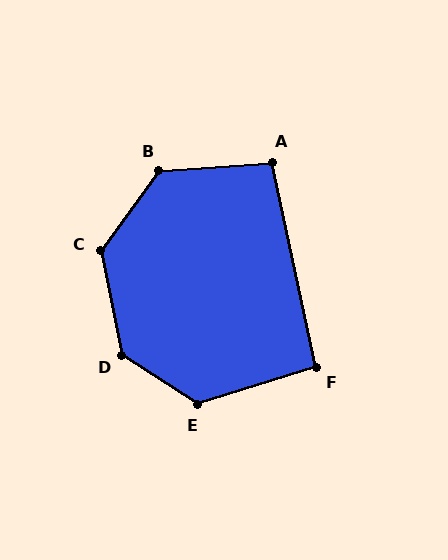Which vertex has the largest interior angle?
D, at approximately 134 degrees.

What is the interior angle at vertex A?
Approximately 98 degrees (obtuse).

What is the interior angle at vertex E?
Approximately 130 degrees (obtuse).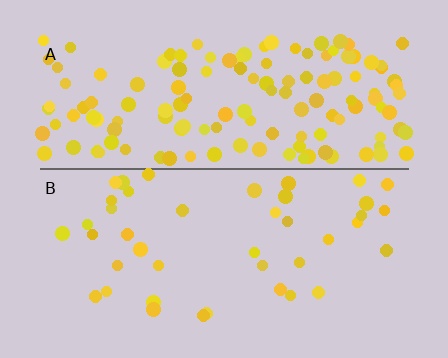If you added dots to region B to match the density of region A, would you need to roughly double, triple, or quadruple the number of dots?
Approximately triple.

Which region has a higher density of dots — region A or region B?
A (the top).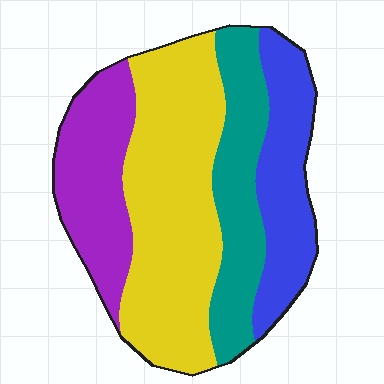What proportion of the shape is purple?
Purple takes up about one fifth (1/5) of the shape.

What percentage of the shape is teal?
Teal takes up about one fifth (1/5) of the shape.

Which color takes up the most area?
Yellow, at roughly 40%.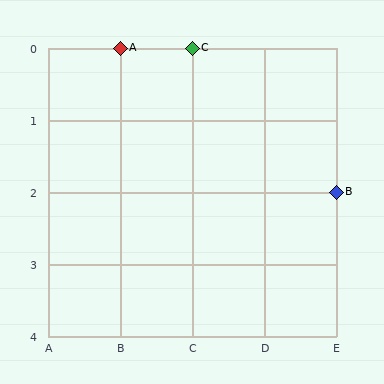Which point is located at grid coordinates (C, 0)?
Point C is at (C, 0).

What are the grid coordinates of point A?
Point A is at grid coordinates (B, 0).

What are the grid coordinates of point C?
Point C is at grid coordinates (C, 0).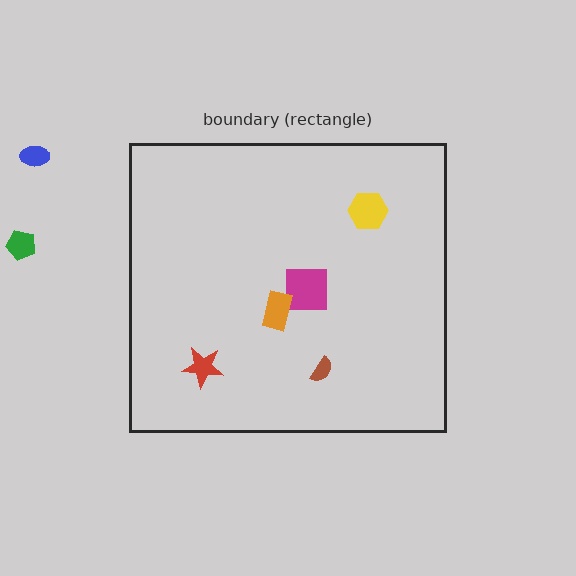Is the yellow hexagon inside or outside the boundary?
Inside.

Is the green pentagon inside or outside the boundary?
Outside.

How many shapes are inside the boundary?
5 inside, 2 outside.